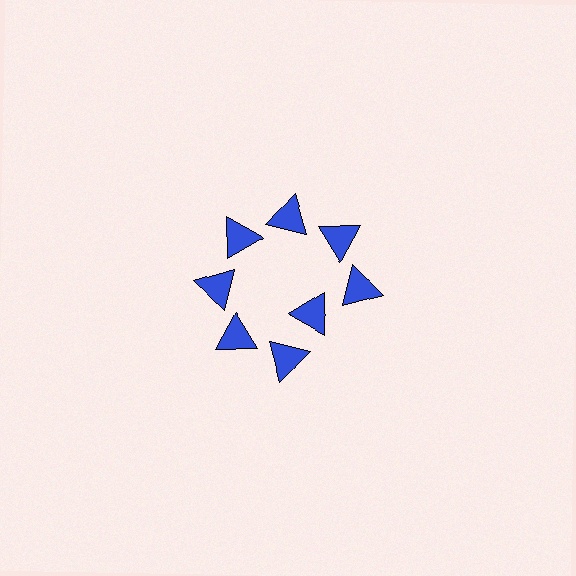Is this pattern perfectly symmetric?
No. The 8 blue triangles are arranged in a ring, but one element near the 4 o'clock position is pulled inward toward the center, breaking the 8-fold rotational symmetry.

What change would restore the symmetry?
The symmetry would be restored by moving it outward, back onto the ring so that all 8 triangles sit at equal angles and equal distance from the center.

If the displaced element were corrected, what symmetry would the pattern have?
It would have 8-fold rotational symmetry — the pattern would map onto itself every 45 degrees.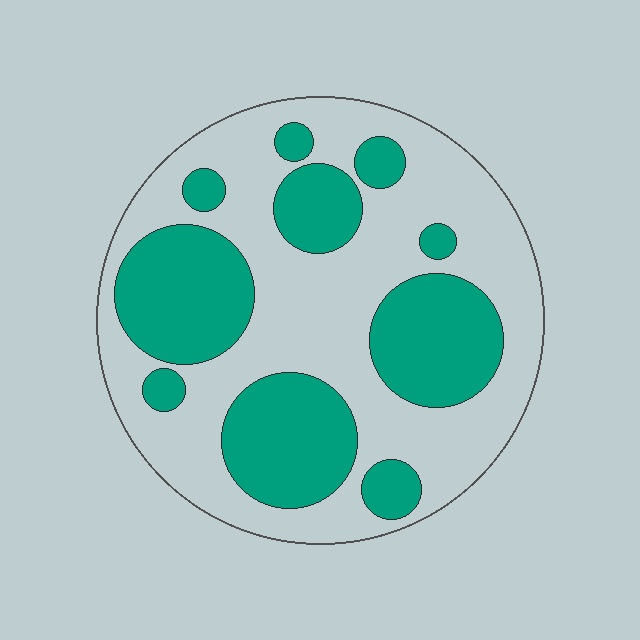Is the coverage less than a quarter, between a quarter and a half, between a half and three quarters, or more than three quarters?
Between a quarter and a half.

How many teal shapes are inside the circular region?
10.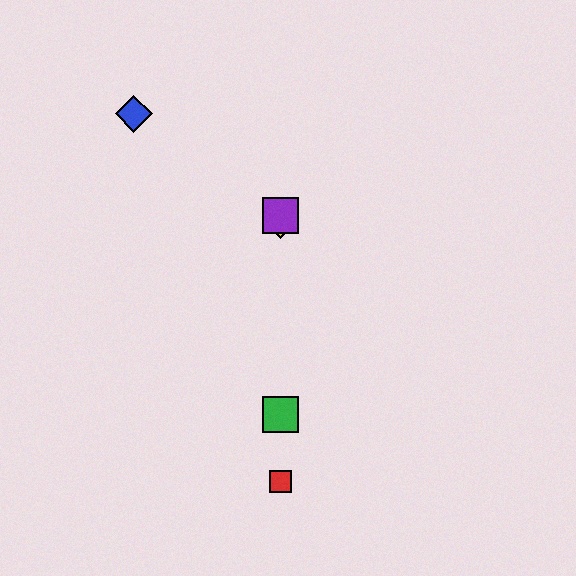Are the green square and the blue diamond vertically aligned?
No, the green square is at x≈280 and the blue diamond is at x≈134.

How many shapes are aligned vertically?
4 shapes (the red square, the green square, the yellow diamond, the purple square) are aligned vertically.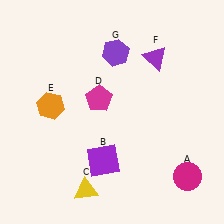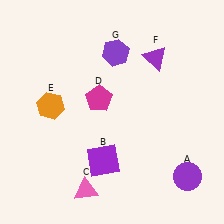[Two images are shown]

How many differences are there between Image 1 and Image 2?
There are 2 differences between the two images.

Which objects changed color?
A changed from magenta to purple. C changed from yellow to pink.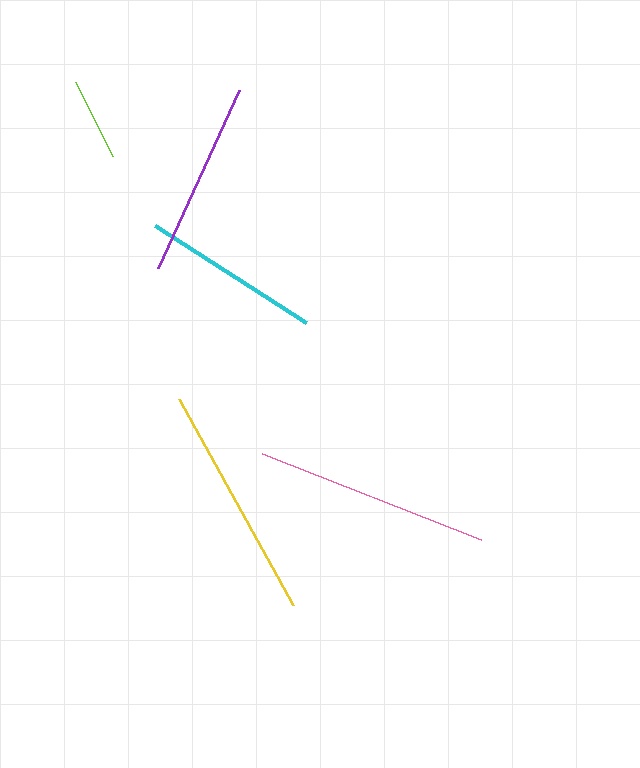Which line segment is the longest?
The pink line is the longest at approximately 236 pixels.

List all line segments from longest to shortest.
From longest to shortest: pink, yellow, purple, cyan, lime.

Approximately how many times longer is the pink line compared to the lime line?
The pink line is approximately 2.8 times the length of the lime line.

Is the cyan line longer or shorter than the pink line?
The pink line is longer than the cyan line.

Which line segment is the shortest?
The lime line is the shortest at approximately 83 pixels.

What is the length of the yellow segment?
The yellow segment is approximately 236 pixels long.